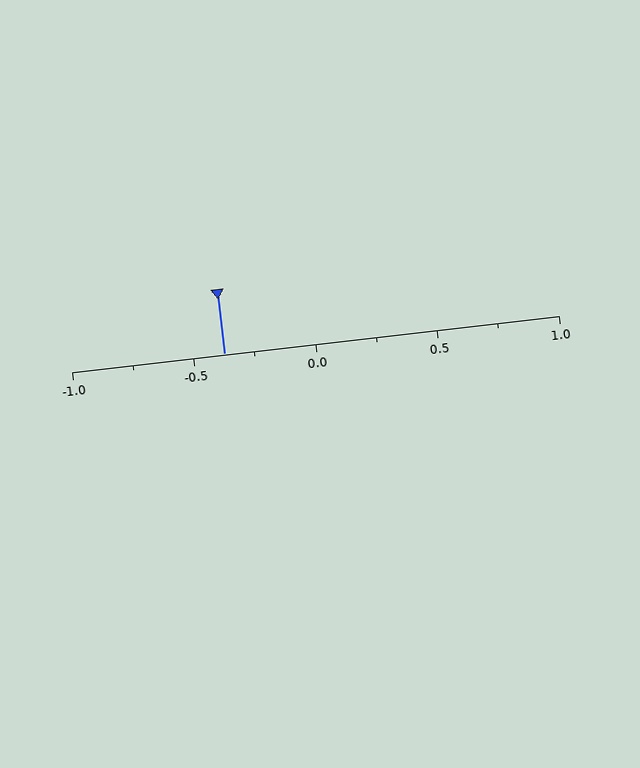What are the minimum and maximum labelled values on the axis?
The axis runs from -1.0 to 1.0.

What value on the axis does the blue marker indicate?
The marker indicates approximately -0.38.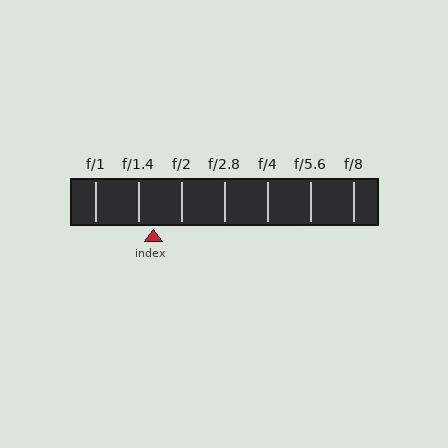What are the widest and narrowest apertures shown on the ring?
The widest aperture shown is f/1 and the narrowest is f/8.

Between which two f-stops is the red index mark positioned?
The index mark is between f/1.4 and f/2.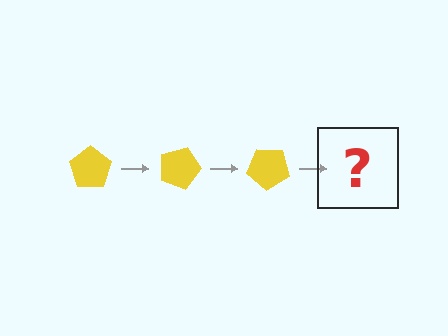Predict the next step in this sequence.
The next step is a yellow pentagon rotated 60 degrees.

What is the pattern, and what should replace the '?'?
The pattern is that the pentagon rotates 20 degrees each step. The '?' should be a yellow pentagon rotated 60 degrees.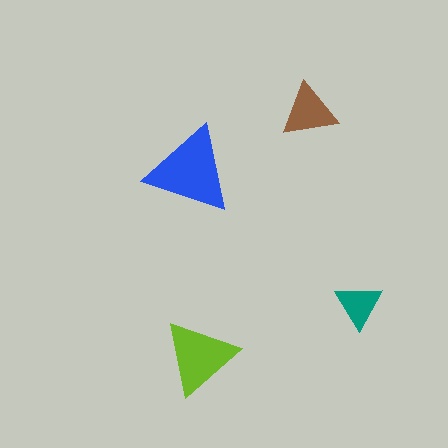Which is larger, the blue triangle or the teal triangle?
The blue one.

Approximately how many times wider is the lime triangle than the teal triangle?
About 1.5 times wider.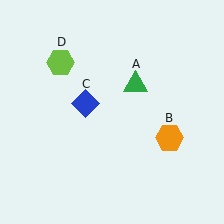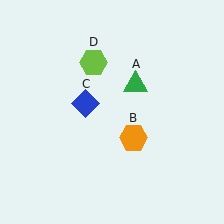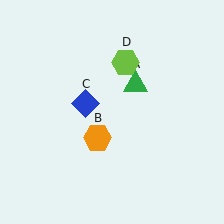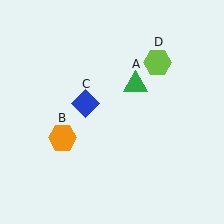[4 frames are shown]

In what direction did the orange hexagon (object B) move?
The orange hexagon (object B) moved left.